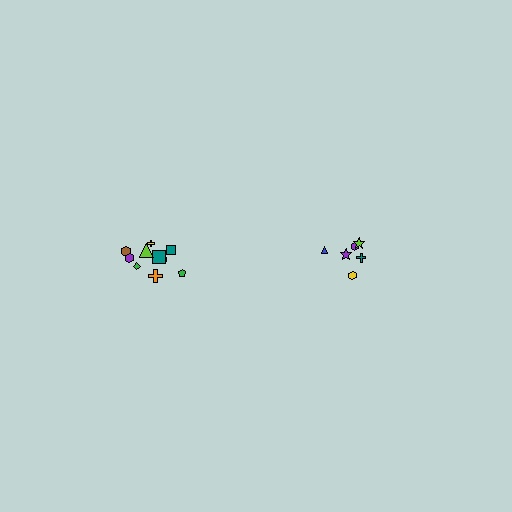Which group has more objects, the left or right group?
The left group.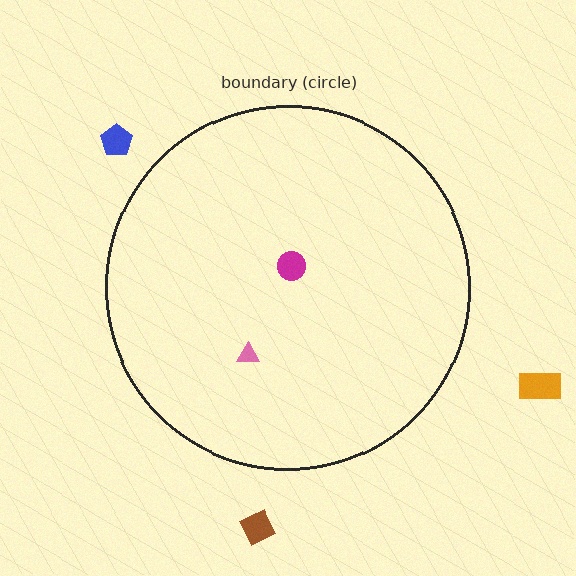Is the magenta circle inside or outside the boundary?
Inside.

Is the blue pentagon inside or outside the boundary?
Outside.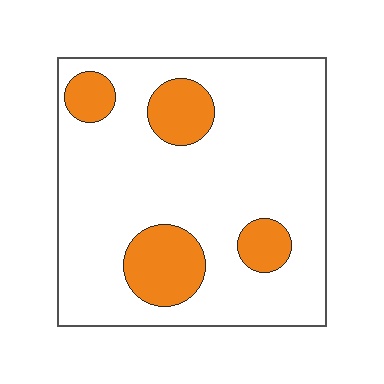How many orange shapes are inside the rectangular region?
4.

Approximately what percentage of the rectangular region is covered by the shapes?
Approximately 20%.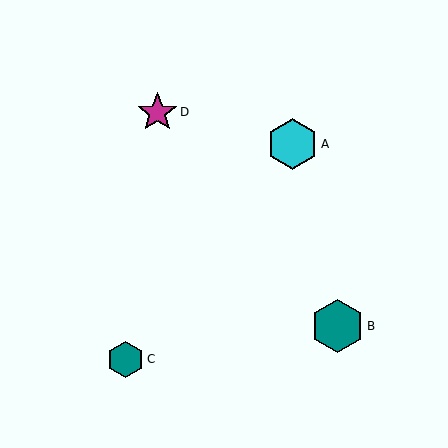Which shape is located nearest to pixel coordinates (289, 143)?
The cyan hexagon (labeled A) at (292, 144) is nearest to that location.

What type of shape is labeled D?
Shape D is a magenta star.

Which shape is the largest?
The teal hexagon (labeled B) is the largest.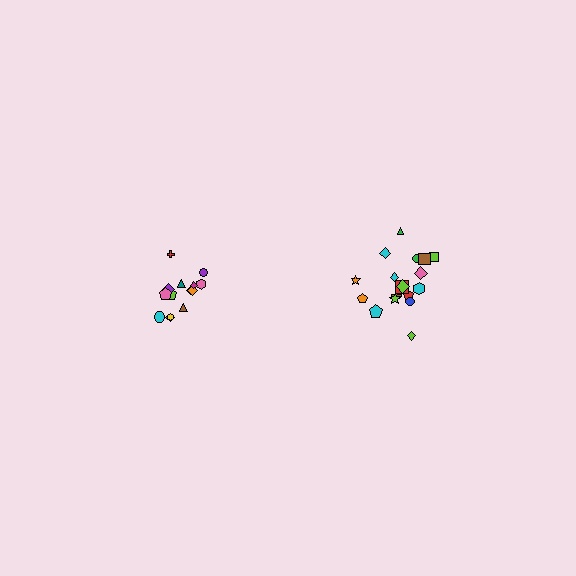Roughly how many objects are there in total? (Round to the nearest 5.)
Roughly 35 objects in total.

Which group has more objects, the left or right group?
The right group.